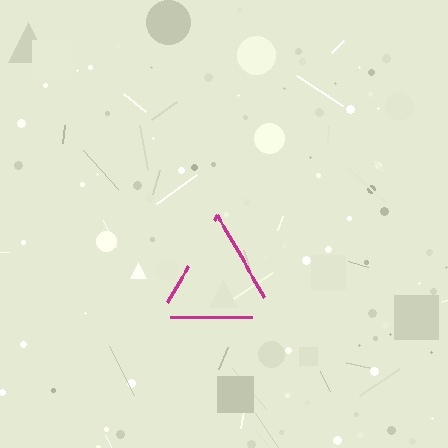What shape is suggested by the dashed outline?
The dashed outline suggests a triangle.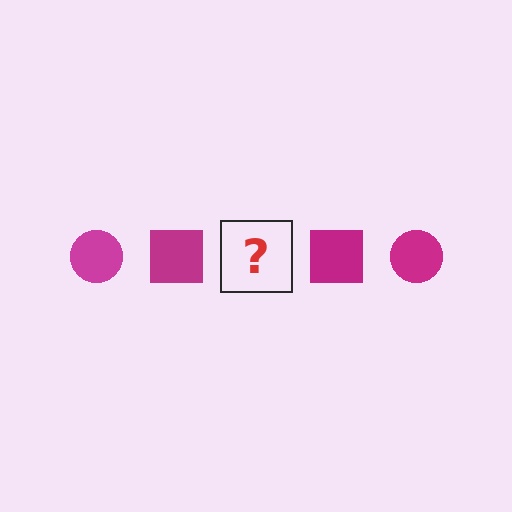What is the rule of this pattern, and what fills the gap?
The rule is that the pattern cycles through circle, square shapes in magenta. The gap should be filled with a magenta circle.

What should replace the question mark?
The question mark should be replaced with a magenta circle.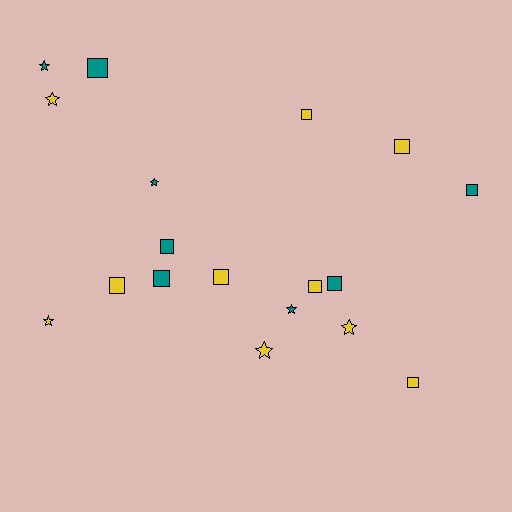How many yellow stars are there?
There are 4 yellow stars.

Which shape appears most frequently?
Square, with 11 objects.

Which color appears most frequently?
Yellow, with 10 objects.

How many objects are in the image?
There are 18 objects.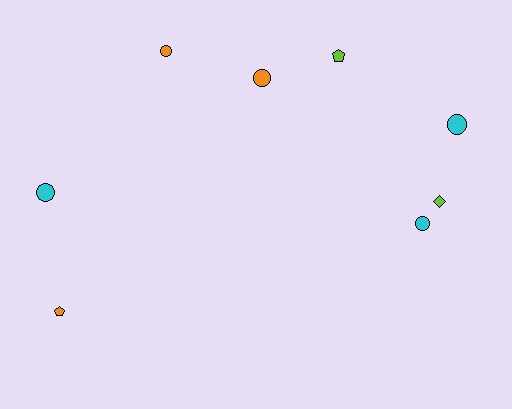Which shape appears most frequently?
Circle, with 5 objects.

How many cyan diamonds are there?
There are no cyan diamonds.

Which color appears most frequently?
Cyan, with 3 objects.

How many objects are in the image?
There are 8 objects.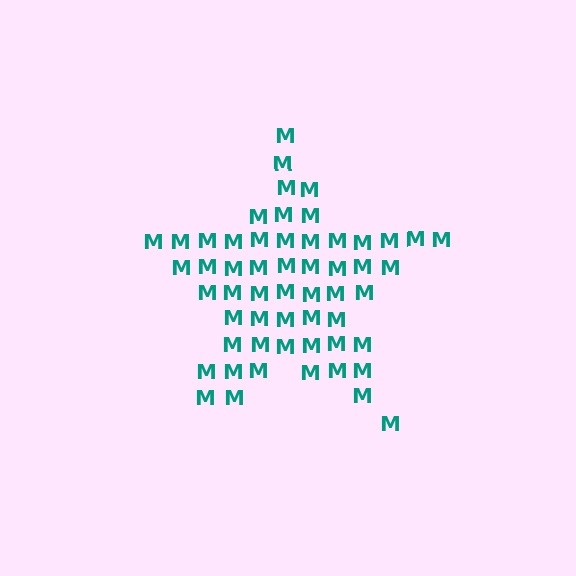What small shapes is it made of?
It is made of small letter M's.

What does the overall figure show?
The overall figure shows a star.